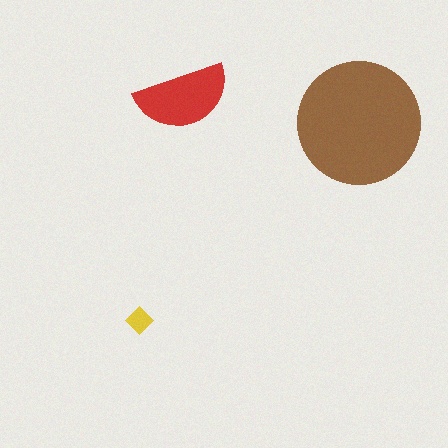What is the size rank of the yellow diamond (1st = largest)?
3rd.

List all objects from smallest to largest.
The yellow diamond, the red semicircle, the brown circle.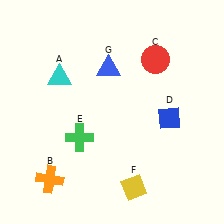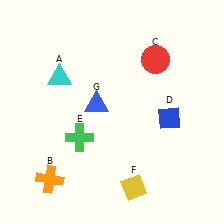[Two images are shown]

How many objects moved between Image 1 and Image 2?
1 object moved between the two images.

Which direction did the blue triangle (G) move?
The blue triangle (G) moved down.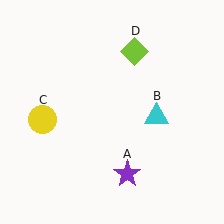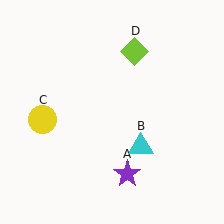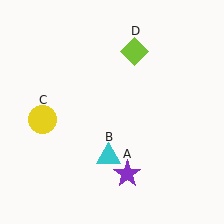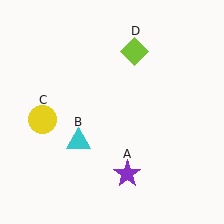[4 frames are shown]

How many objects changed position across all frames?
1 object changed position: cyan triangle (object B).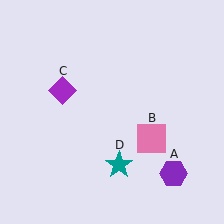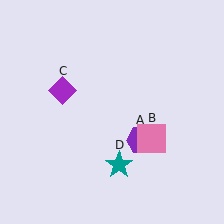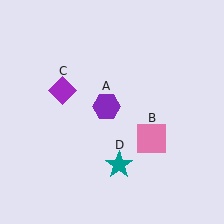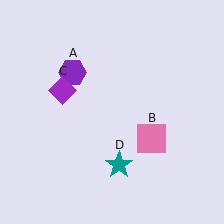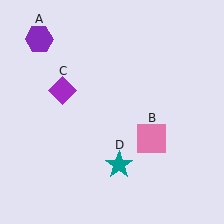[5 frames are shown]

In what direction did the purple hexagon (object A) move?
The purple hexagon (object A) moved up and to the left.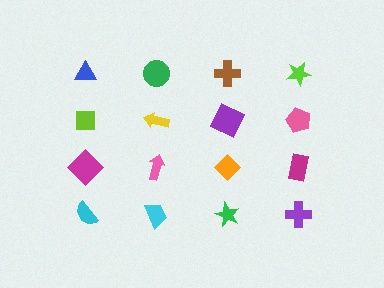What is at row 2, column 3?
A purple square.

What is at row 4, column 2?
A cyan trapezoid.